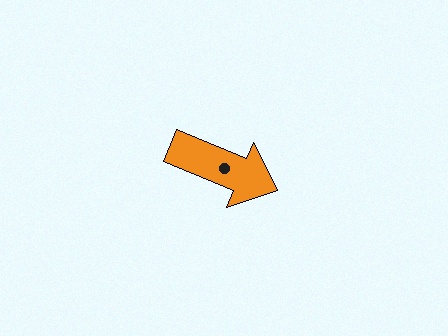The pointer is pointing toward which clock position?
Roughly 4 o'clock.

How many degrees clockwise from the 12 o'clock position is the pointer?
Approximately 113 degrees.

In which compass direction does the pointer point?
Southeast.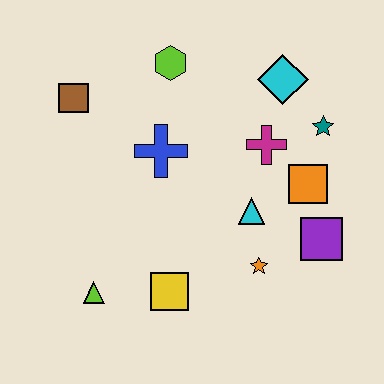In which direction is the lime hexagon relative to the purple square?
The lime hexagon is above the purple square.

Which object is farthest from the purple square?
The brown square is farthest from the purple square.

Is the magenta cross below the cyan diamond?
Yes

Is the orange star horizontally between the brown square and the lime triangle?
No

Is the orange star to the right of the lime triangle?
Yes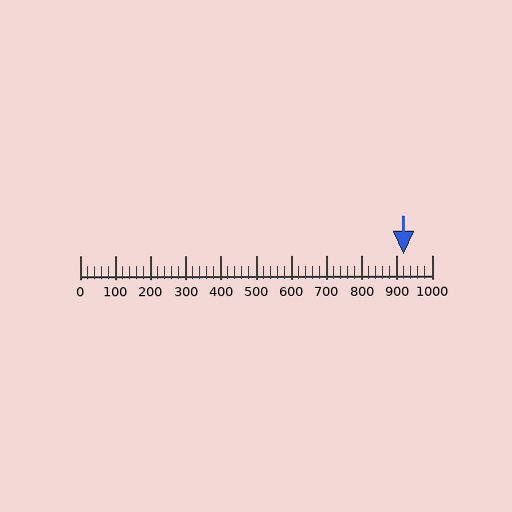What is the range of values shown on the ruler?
The ruler shows values from 0 to 1000.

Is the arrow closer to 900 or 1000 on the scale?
The arrow is closer to 900.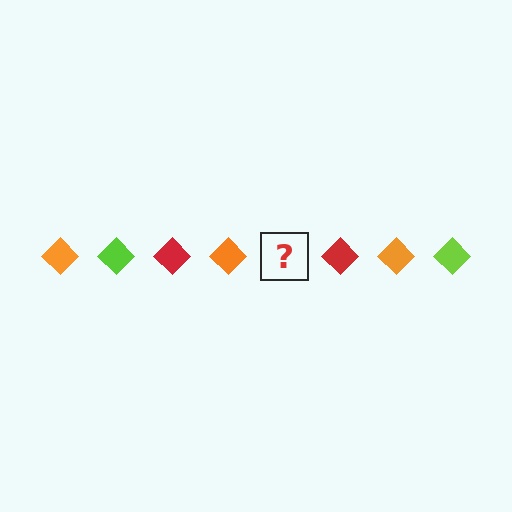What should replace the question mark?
The question mark should be replaced with a lime diamond.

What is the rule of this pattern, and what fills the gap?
The rule is that the pattern cycles through orange, lime, red diamonds. The gap should be filled with a lime diamond.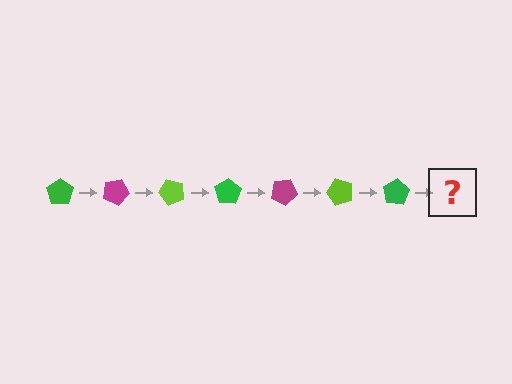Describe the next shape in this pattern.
It should be a magenta pentagon, rotated 175 degrees from the start.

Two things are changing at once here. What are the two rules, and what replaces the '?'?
The two rules are that it rotates 25 degrees each step and the color cycles through green, magenta, and lime. The '?' should be a magenta pentagon, rotated 175 degrees from the start.